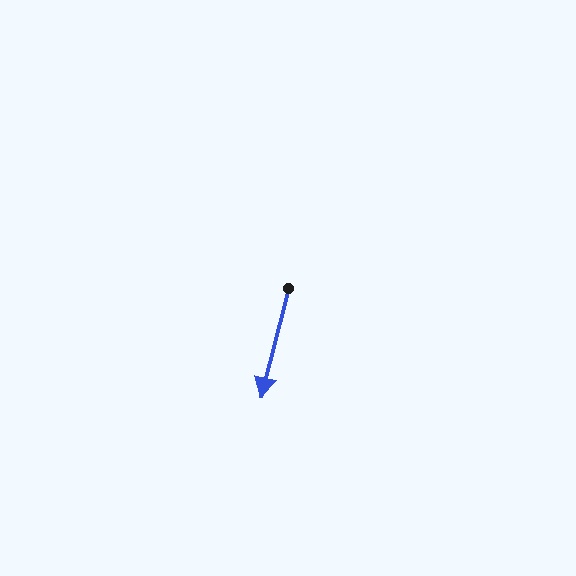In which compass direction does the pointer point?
South.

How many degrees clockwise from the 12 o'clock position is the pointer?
Approximately 194 degrees.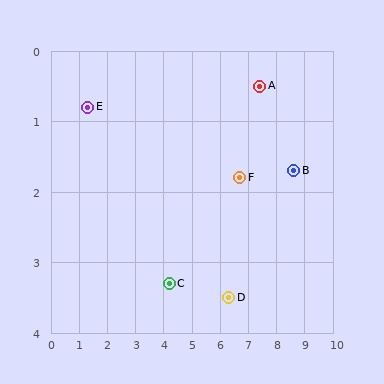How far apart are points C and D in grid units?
Points C and D are about 2.1 grid units apart.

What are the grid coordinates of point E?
Point E is at approximately (1.3, 0.8).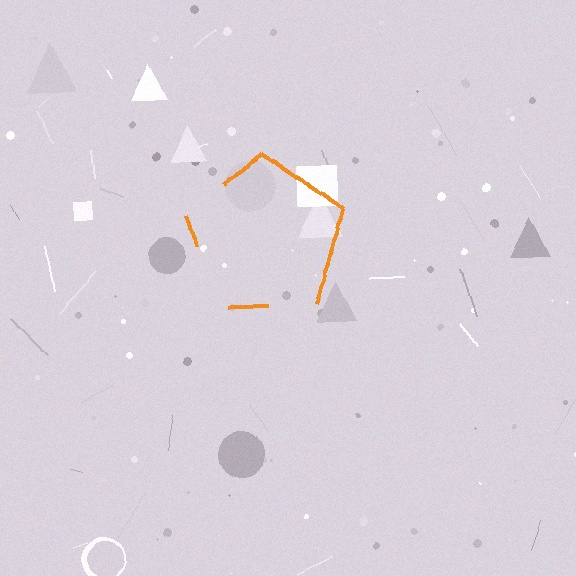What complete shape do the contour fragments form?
The contour fragments form a pentagon.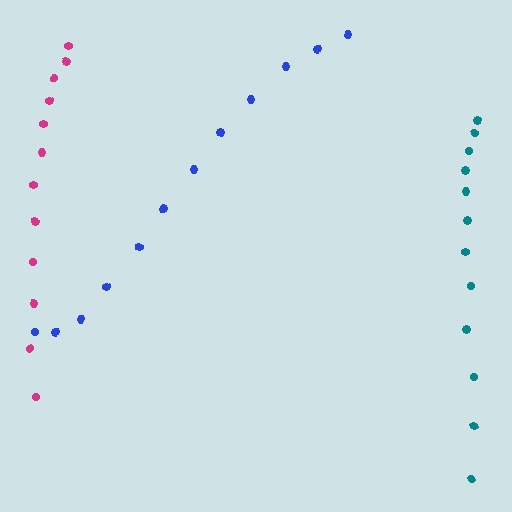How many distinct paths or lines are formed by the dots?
There are 3 distinct paths.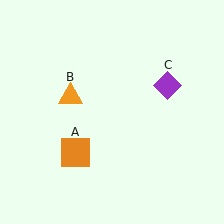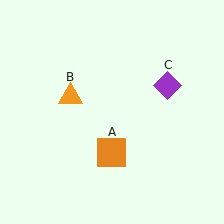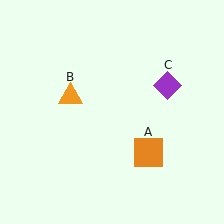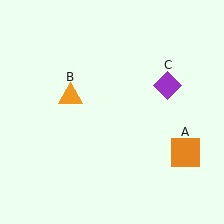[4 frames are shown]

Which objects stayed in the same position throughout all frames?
Orange triangle (object B) and purple diamond (object C) remained stationary.